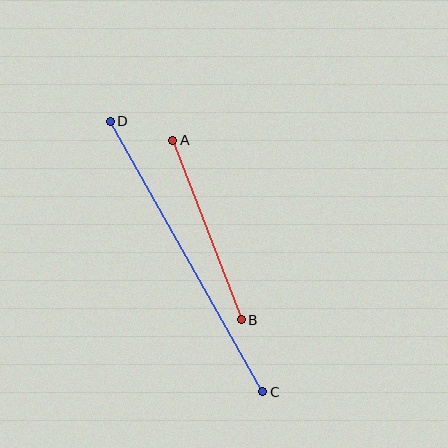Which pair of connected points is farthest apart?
Points C and D are farthest apart.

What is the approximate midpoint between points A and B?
The midpoint is at approximately (207, 230) pixels.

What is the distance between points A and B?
The distance is approximately 192 pixels.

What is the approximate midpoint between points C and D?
The midpoint is at approximately (186, 256) pixels.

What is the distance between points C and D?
The distance is approximately 310 pixels.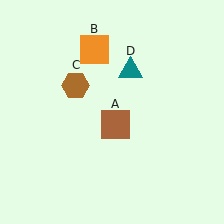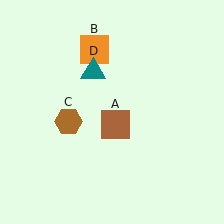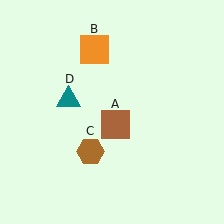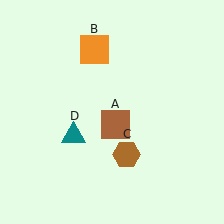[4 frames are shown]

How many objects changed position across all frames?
2 objects changed position: brown hexagon (object C), teal triangle (object D).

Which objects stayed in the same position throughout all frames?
Brown square (object A) and orange square (object B) remained stationary.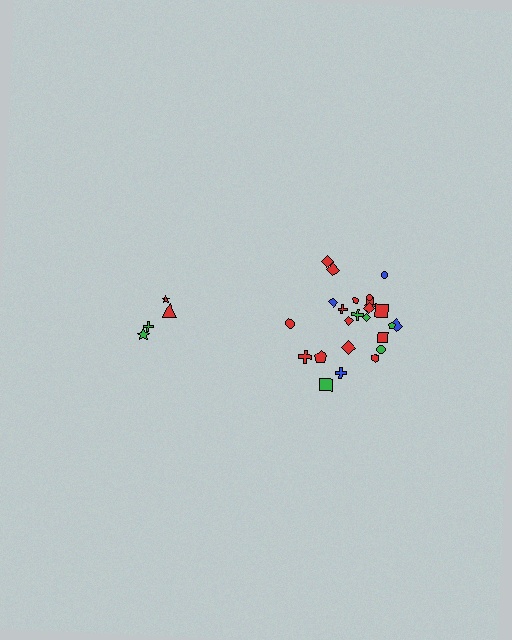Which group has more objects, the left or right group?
The right group.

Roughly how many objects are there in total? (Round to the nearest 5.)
Roughly 30 objects in total.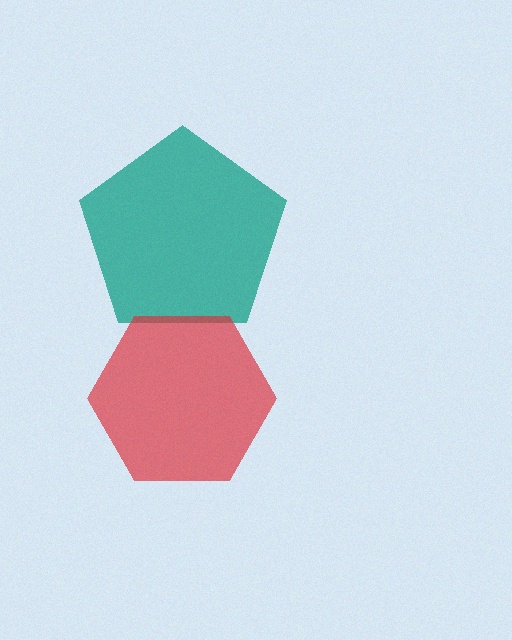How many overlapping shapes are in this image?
There are 2 overlapping shapes in the image.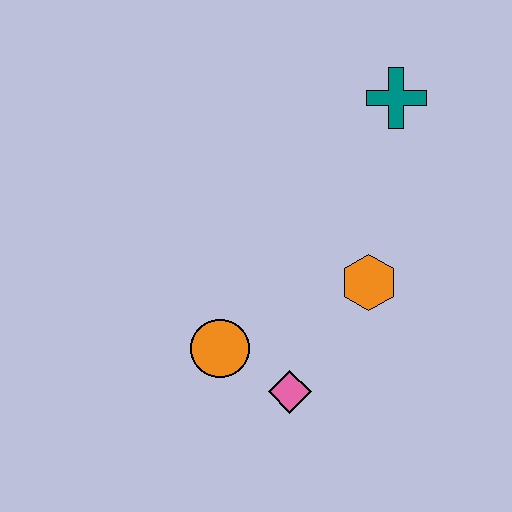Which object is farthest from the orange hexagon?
The teal cross is farthest from the orange hexagon.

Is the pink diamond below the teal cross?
Yes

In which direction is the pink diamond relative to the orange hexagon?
The pink diamond is below the orange hexagon.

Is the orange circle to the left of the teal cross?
Yes